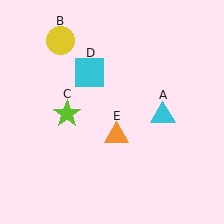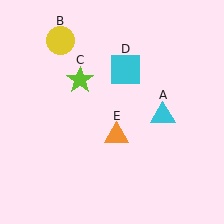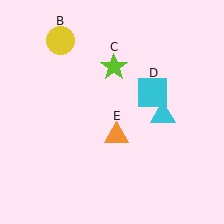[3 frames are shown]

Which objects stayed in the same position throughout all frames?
Cyan triangle (object A) and yellow circle (object B) and orange triangle (object E) remained stationary.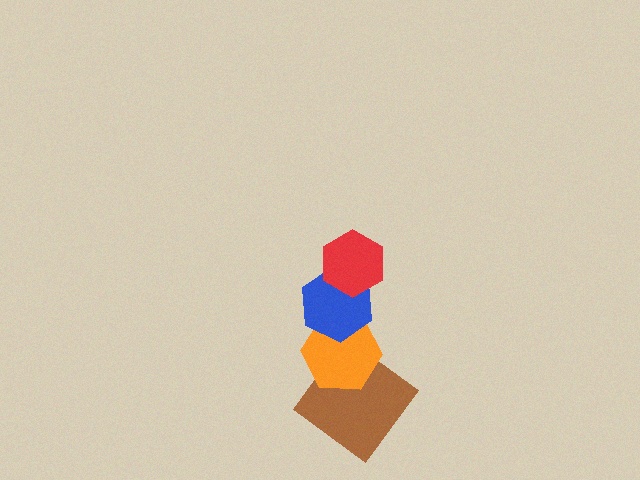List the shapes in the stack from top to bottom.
From top to bottom: the red hexagon, the blue hexagon, the orange hexagon, the brown diamond.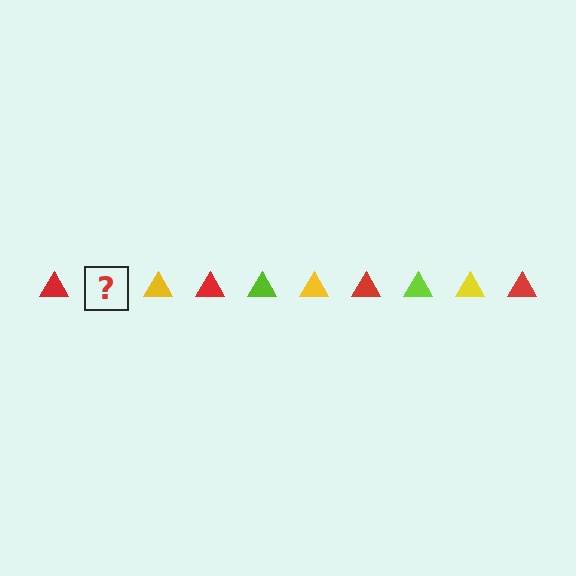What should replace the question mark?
The question mark should be replaced with a lime triangle.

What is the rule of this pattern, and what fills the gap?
The rule is that the pattern cycles through red, lime, yellow triangles. The gap should be filled with a lime triangle.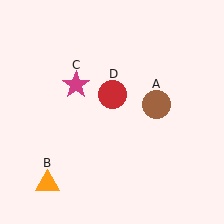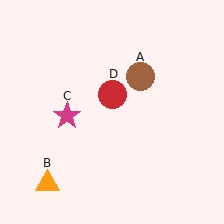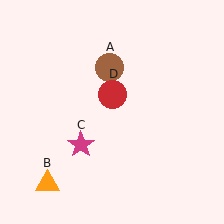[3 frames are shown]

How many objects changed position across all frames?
2 objects changed position: brown circle (object A), magenta star (object C).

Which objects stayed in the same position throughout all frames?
Orange triangle (object B) and red circle (object D) remained stationary.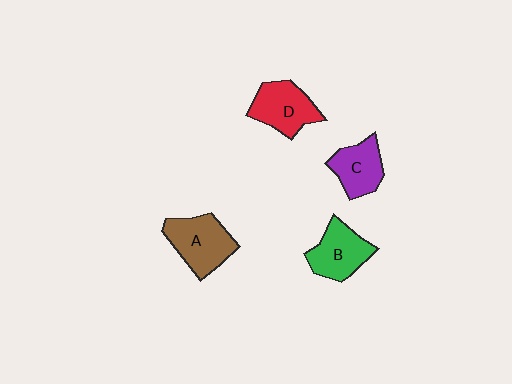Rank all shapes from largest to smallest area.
From largest to smallest: A (brown), D (red), B (green), C (purple).